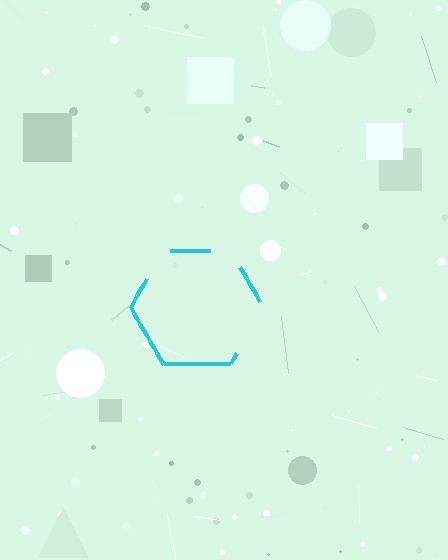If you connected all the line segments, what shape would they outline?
They would outline a hexagon.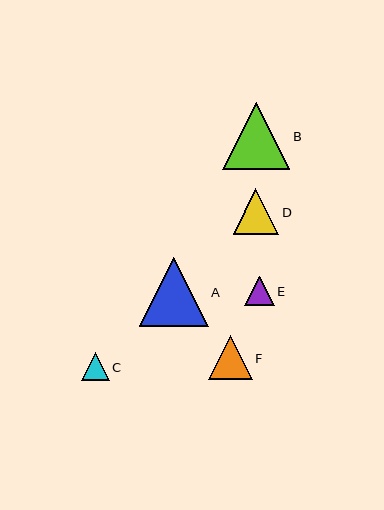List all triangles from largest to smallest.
From largest to smallest: A, B, D, F, E, C.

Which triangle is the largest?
Triangle A is the largest with a size of approximately 69 pixels.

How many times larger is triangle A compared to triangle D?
Triangle A is approximately 1.5 times the size of triangle D.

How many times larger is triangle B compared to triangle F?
Triangle B is approximately 1.5 times the size of triangle F.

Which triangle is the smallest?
Triangle C is the smallest with a size of approximately 28 pixels.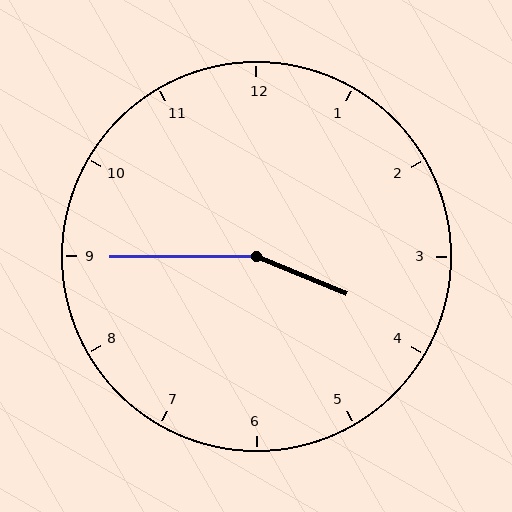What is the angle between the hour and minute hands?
Approximately 158 degrees.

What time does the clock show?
3:45.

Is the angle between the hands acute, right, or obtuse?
It is obtuse.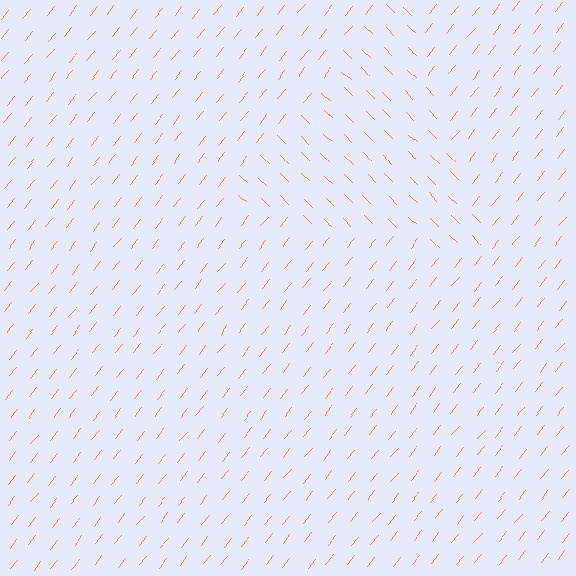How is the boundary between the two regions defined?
The boundary is defined purely by a change in line orientation (approximately 84 degrees difference). All lines are the same color and thickness.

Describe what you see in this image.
The image is filled with small orange line segments. A triangle region in the image has lines oriented differently from the surrounding lines, creating a visible texture boundary.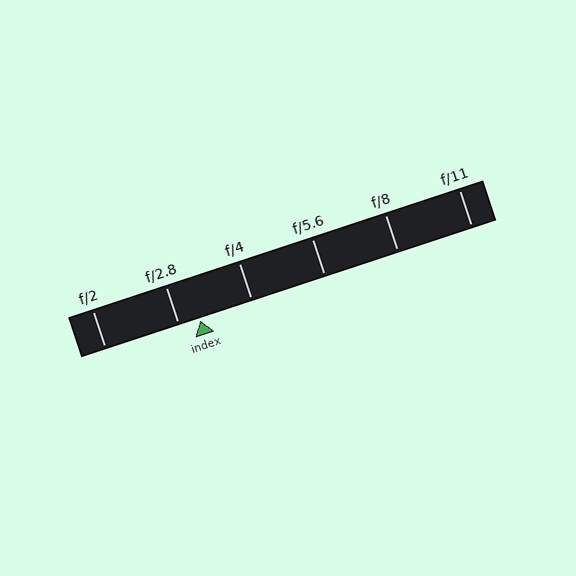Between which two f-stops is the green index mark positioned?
The index mark is between f/2.8 and f/4.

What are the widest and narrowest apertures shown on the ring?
The widest aperture shown is f/2 and the narrowest is f/11.